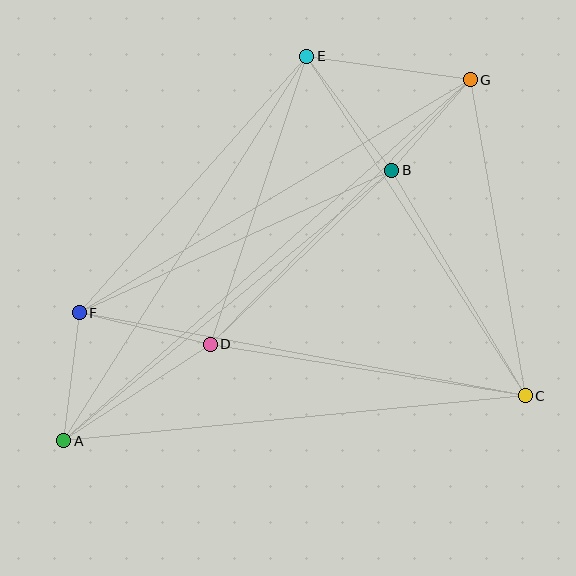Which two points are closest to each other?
Points B and G are closest to each other.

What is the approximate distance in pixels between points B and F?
The distance between B and F is approximately 344 pixels.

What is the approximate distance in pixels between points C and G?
The distance between C and G is approximately 321 pixels.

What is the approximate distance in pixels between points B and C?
The distance between B and C is approximately 262 pixels.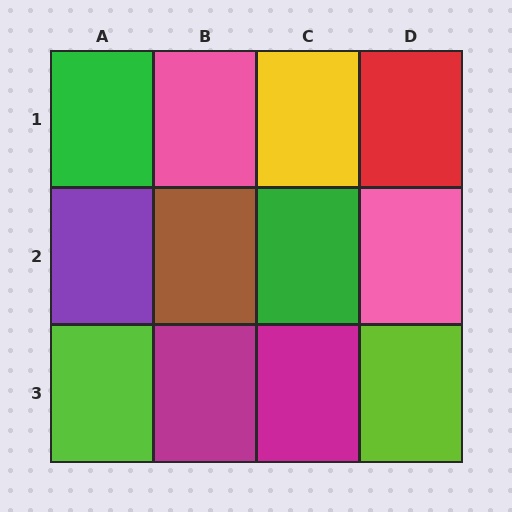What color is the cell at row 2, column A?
Purple.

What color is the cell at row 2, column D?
Pink.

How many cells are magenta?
2 cells are magenta.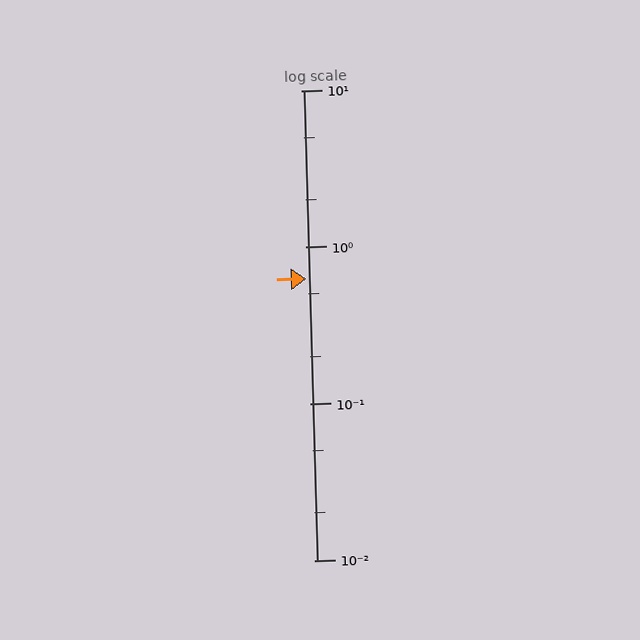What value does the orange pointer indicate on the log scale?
The pointer indicates approximately 0.63.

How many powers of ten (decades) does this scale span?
The scale spans 3 decades, from 0.01 to 10.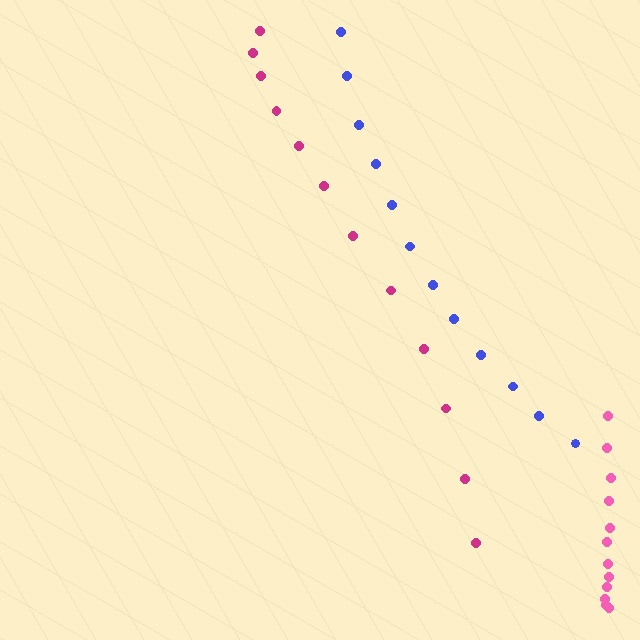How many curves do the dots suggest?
There are 3 distinct paths.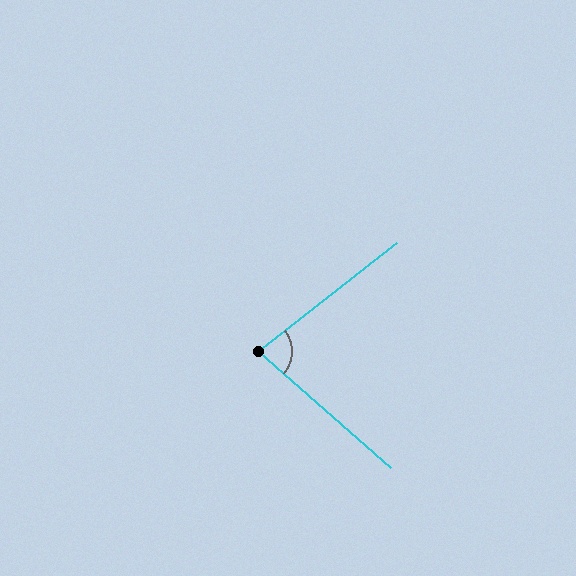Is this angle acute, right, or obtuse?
It is acute.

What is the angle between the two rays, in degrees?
Approximately 80 degrees.